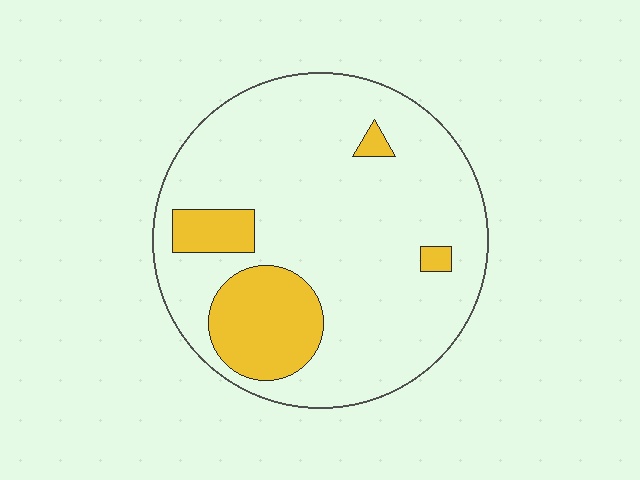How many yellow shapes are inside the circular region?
4.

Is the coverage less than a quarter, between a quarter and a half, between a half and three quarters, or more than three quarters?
Less than a quarter.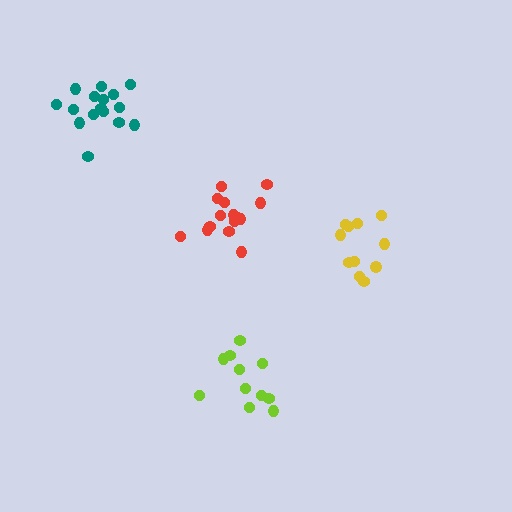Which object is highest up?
The teal cluster is topmost.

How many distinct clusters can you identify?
There are 4 distinct clusters.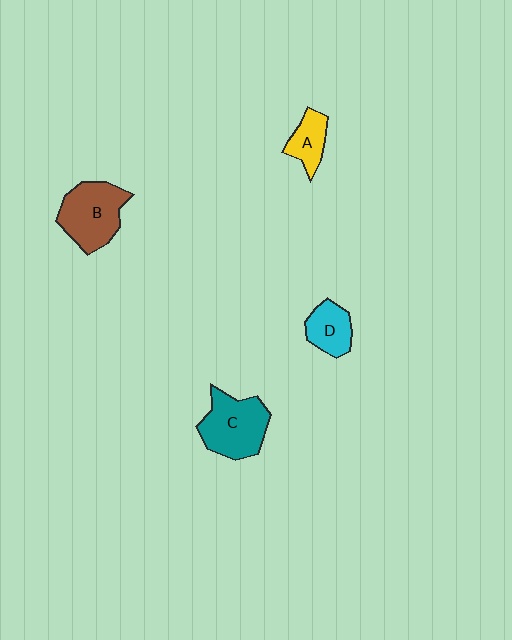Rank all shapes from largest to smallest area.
From largest to smallest: C (teal), B (brown), D (cyan), A (yellow).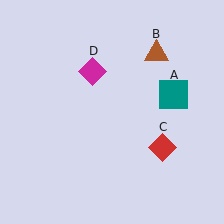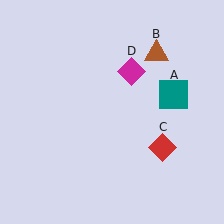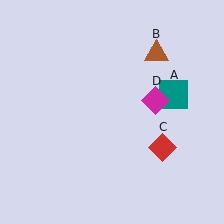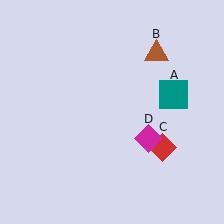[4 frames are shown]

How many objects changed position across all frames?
1 object changed position: magenta diamond (object D).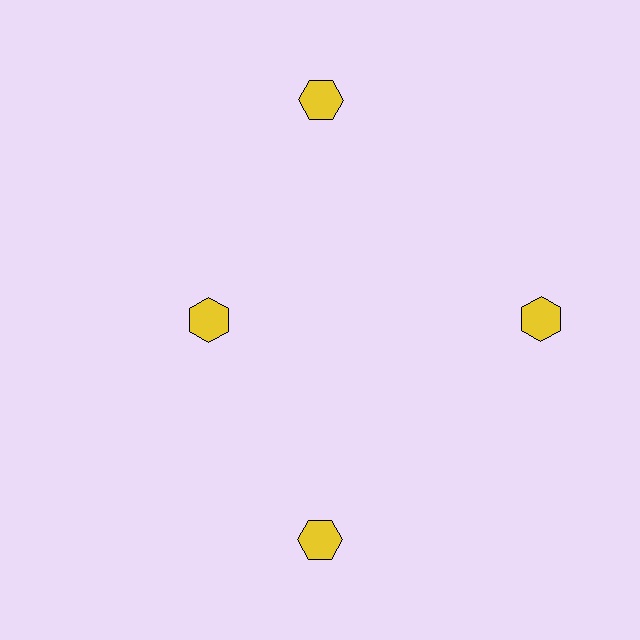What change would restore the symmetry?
The symmetry would be restored by moving it outward, back onto the ring so that all 4 hexagons sit at equal angles and equal distance from the center.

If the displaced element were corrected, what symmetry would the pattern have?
It would have 4-fold rotational symmetry — the pattern would map onto itself every 90 degrees.